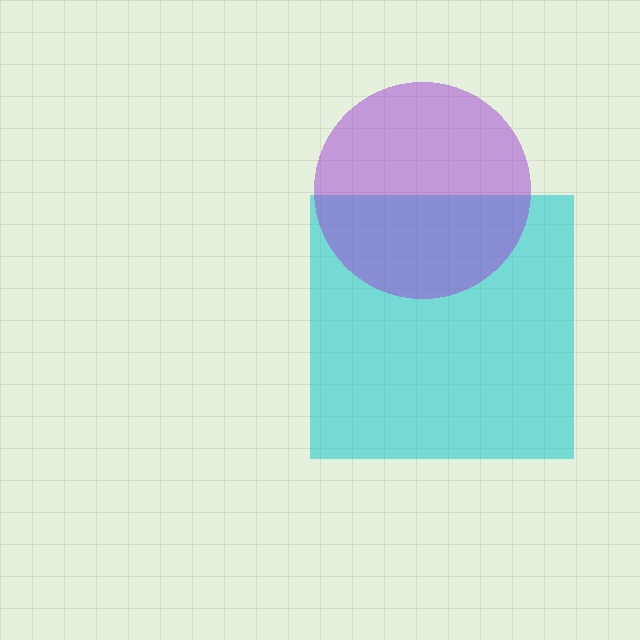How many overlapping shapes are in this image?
There are 2 overlapping shapes in the image.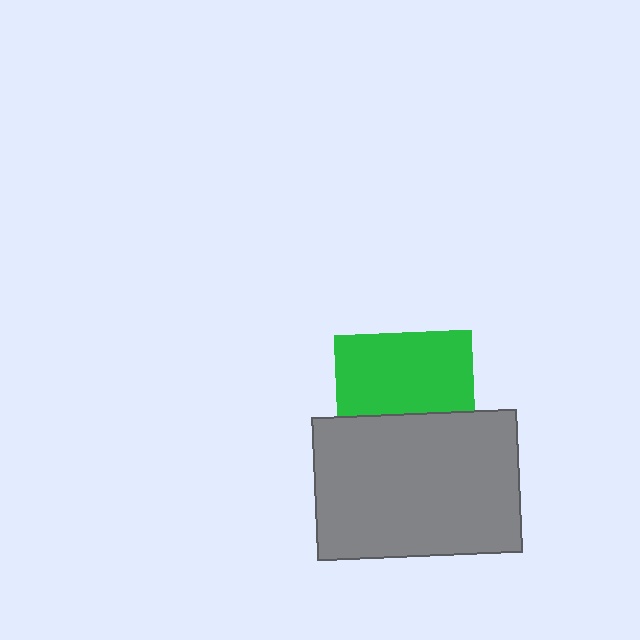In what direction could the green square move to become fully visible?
The green square could move up. That would shift it out from behind the gray rectangle entirely.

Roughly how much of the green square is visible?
About half of it is visible (roughly 59%).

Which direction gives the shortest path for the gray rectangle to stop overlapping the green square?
Moving down gives the shortest separation.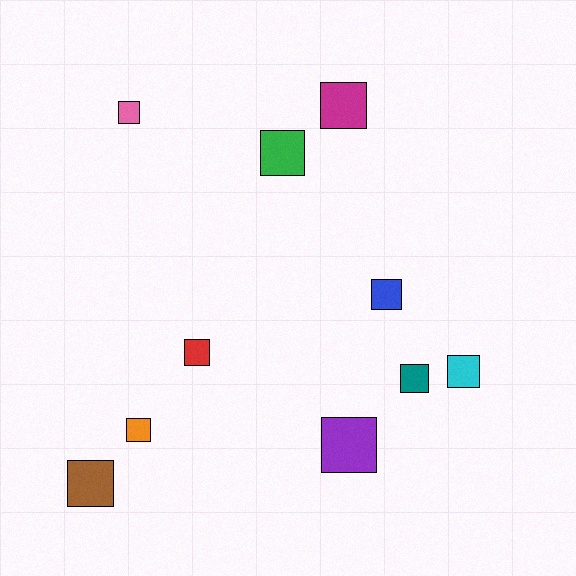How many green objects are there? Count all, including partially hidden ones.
There is 1 green object.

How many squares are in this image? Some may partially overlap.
There are 10 squares.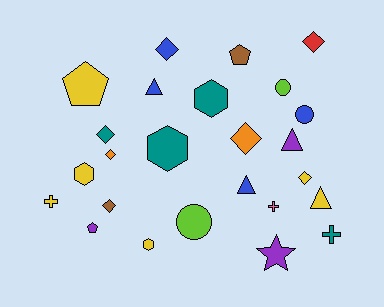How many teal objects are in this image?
There are 4 teal objects.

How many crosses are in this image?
There are 3 crosses.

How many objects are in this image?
There are 25 objects.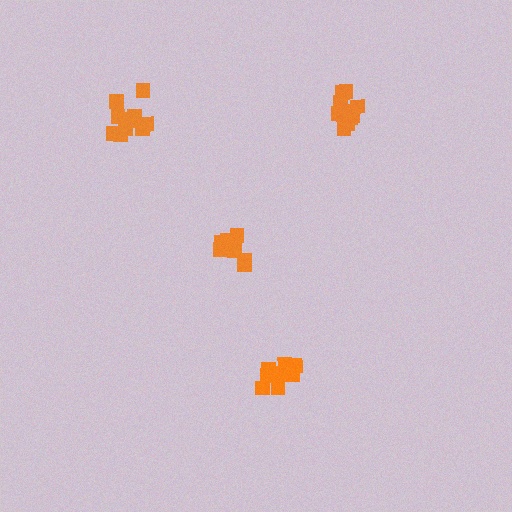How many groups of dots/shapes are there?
There are 4 groups.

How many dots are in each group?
Group 1: 9 dots, Group 2: 12 dots, Group 3: 9 dots, Group 4: 12 dots (42 total).